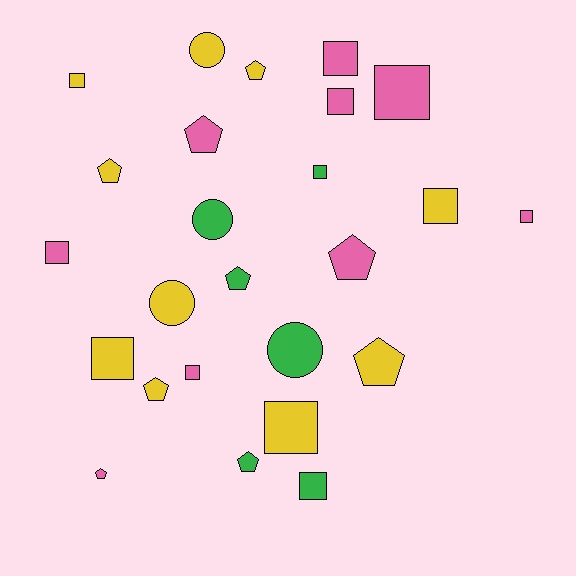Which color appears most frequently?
Yellow, with 10 objects.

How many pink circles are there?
There are no pink circles.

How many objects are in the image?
There are 25 objects.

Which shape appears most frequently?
Square, with 12 objects.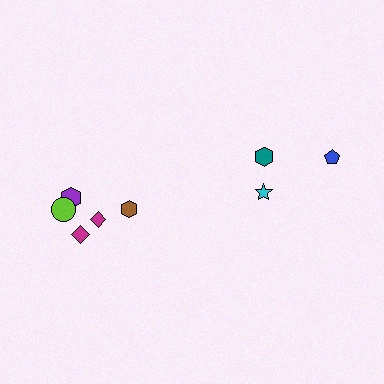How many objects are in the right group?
There are 3 objects.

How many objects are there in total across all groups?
There are 8 objects.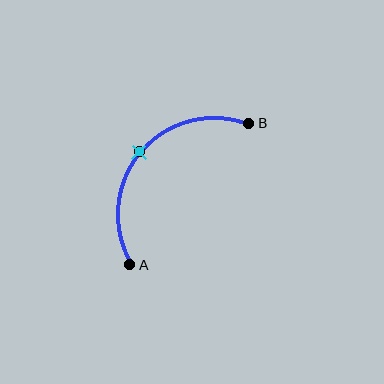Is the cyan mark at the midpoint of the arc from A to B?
Yes. The cyan mark lies on the arc at equal arc-length from both A and B — it is the arc midpoint.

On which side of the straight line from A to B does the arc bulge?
The arc bulges above and to the left of the straight line connecting A and B.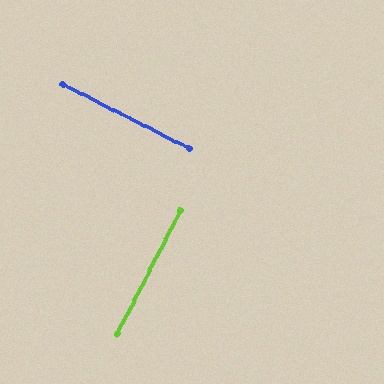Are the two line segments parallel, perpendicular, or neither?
Perpendicular — they meet at approximately 90°.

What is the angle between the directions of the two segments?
Approximately 90 degrees.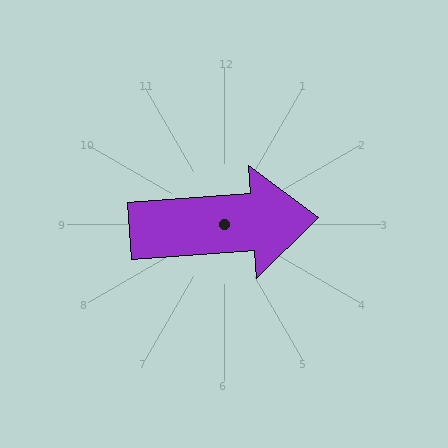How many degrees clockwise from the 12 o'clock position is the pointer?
Approximately 86 degrees.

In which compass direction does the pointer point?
East.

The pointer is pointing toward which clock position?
Roughly 3 o'clock.